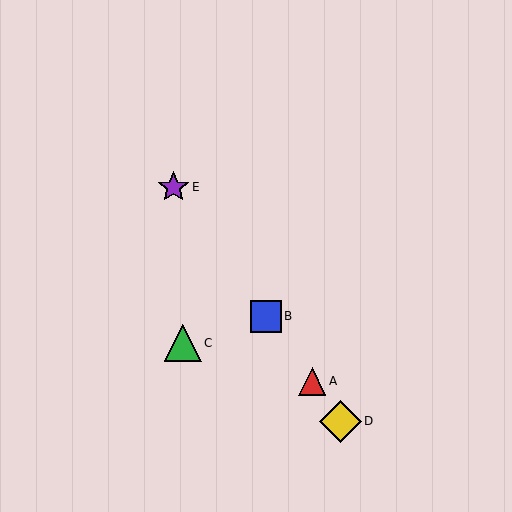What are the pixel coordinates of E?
Object E is at (174, 187).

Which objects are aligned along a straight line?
Objects A, B, D, E are aligned along a straight line.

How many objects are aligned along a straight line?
4 objects (A, B, D, E) are aligned along a straight line.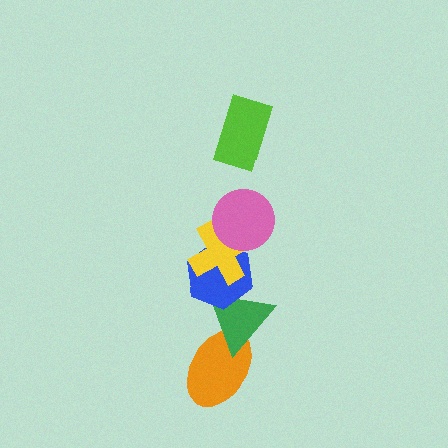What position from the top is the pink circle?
The pink circle is 2nd from the top.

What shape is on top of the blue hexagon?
The yellow cross is on top of the blue hexagon.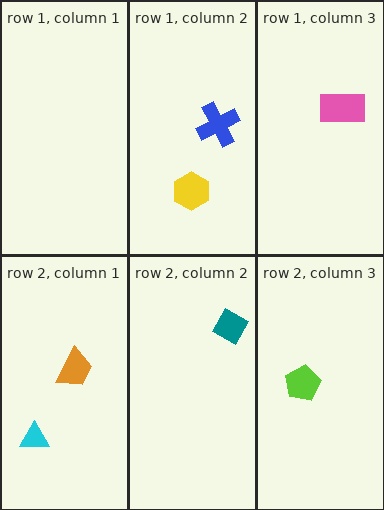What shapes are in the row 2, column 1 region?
The cyan triangle, the orange trapezoid.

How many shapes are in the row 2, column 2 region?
1.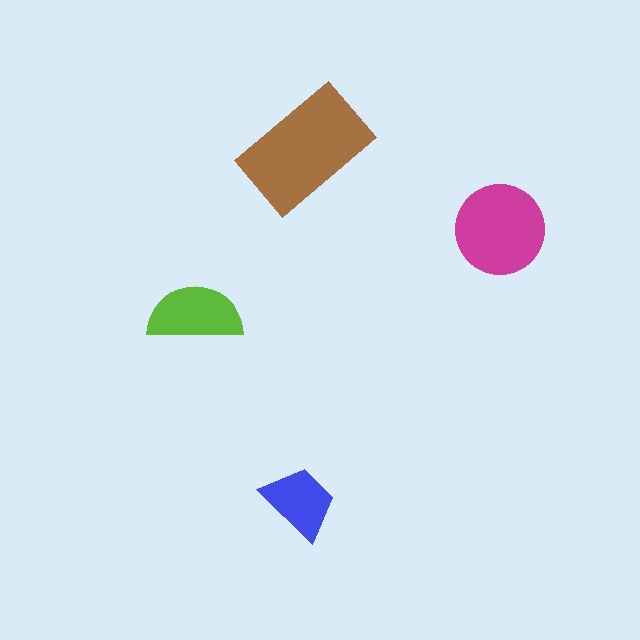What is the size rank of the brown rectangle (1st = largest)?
1st.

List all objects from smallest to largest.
The blue trapezoid, the lime semicircle, the magenta circle, the brown rectangle.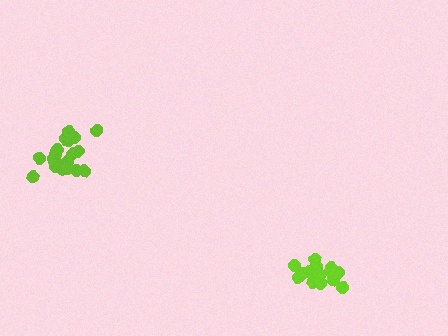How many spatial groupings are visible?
There are 2 spatial groupings.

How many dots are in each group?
Group 1: 17 dots, Group 2: 21 dots (38 total).